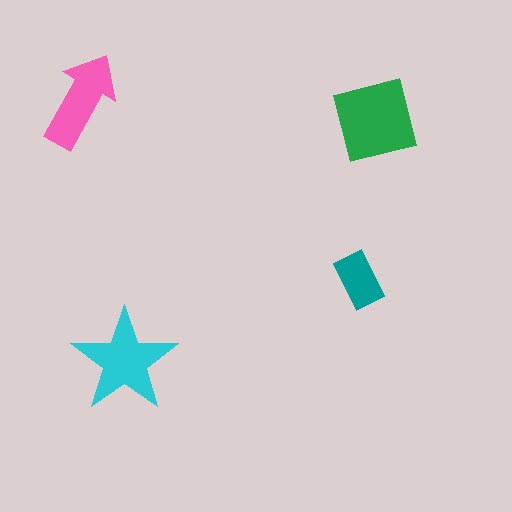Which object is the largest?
The green square.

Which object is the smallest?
The teal rectangle.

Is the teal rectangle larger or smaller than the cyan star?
Smaller.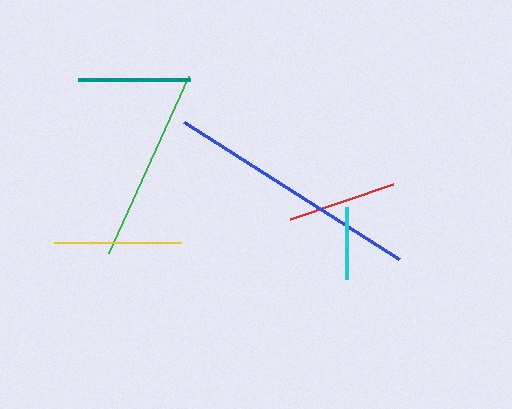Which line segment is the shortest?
The cyan line is the shortest at approximately 71 pixels.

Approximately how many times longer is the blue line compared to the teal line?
The blue line is approximately 2.3 times the length of the teal line.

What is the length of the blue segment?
The blue segment is approximately 255 pixels long.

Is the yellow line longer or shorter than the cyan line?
The yellow line is longer than the cyan line.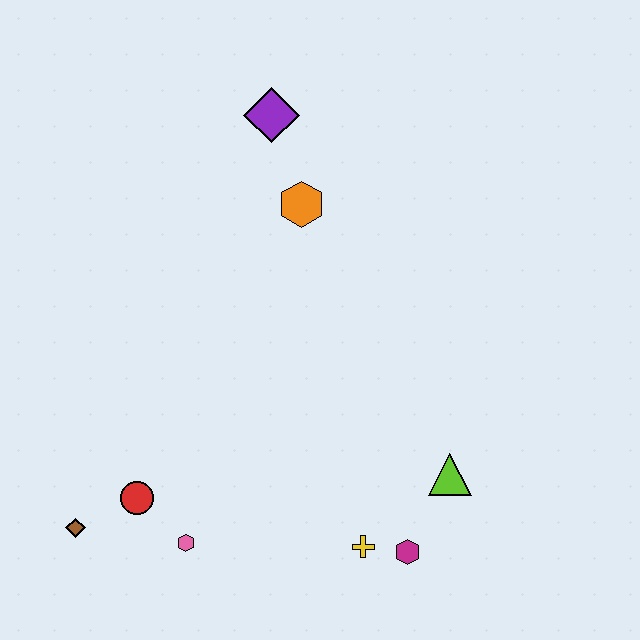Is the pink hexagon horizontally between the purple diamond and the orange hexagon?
No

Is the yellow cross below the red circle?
Yes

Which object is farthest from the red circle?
The purple diamond is farthest from the red circle.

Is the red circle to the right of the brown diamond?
Yes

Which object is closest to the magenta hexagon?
The yellow cross is closest to the magenta hexagon.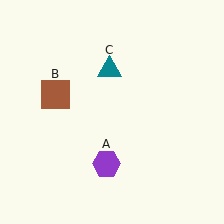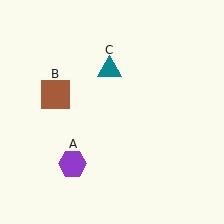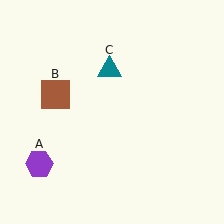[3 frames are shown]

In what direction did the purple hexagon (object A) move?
The purple hexagon (object A) moved left.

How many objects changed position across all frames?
1 object changed position: purple hexagon (object A).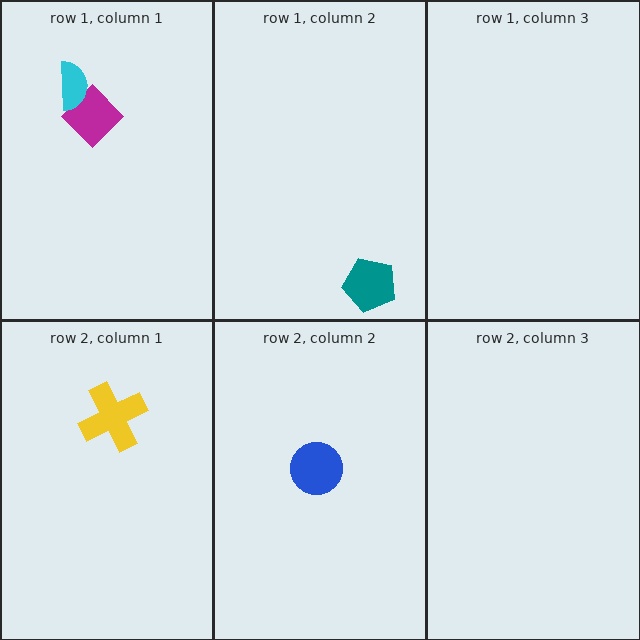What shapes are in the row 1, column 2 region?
The teal pentagon.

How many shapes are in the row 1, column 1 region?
2.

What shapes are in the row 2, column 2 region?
The blue circle.